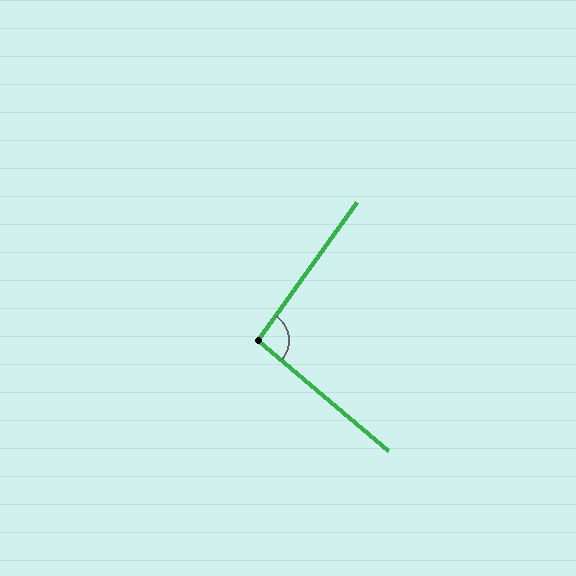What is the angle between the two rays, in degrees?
Approximately 95 degrees.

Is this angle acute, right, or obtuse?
It is approximately a right angle.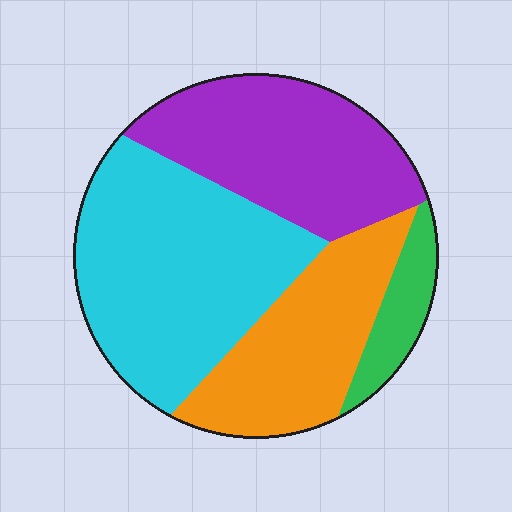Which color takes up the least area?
Green, at roughly 10%.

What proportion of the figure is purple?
Purple covers roughly 30% of the figure.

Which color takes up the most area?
Cyan, at roughly 40%.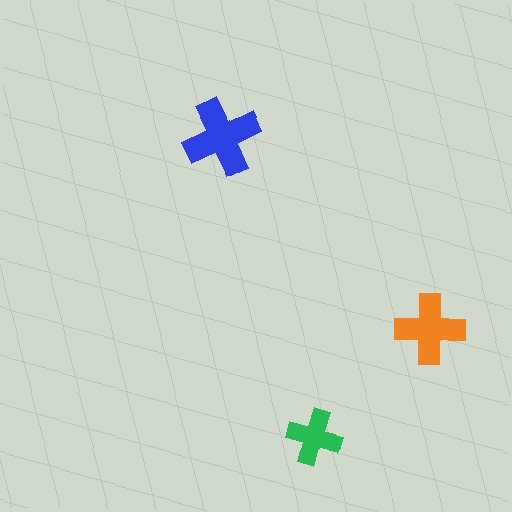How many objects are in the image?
There are 3 objects in the image.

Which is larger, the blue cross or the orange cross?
The blue one.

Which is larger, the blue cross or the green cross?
The blue one.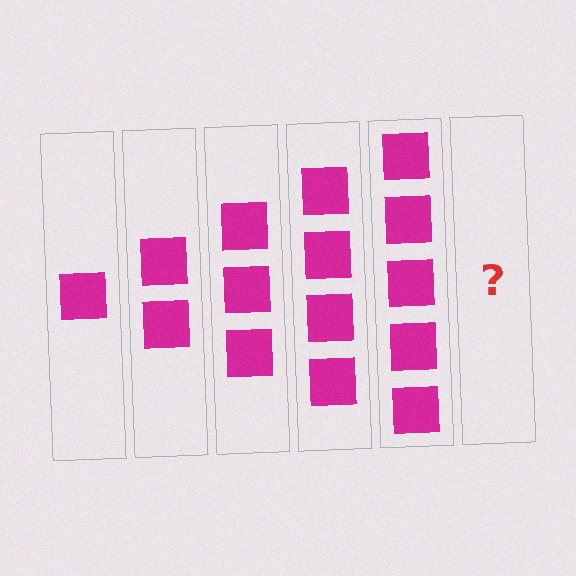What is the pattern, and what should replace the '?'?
The pattern is that each step adds one more square. The '?' should be 6 squares.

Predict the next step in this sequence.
The next step is 6 squares.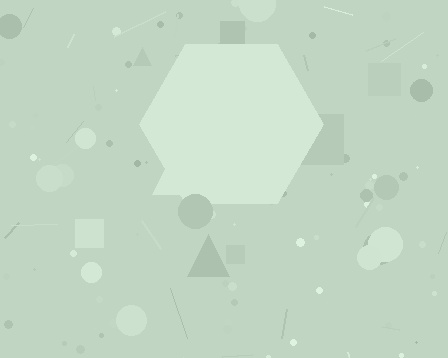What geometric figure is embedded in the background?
A hexagon is embedded in the background.